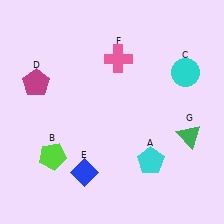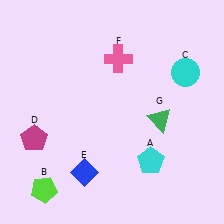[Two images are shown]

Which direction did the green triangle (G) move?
The green triangle (G) moved left.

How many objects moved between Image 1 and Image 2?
3 objects moved between the two images.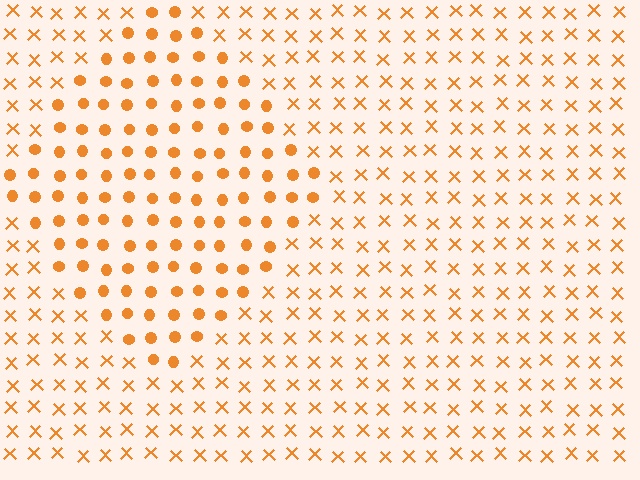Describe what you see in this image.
The image is filled with small orange elements arranged in a uniform grid. A diamond-shaped region contains circles, while the surrounding area contains X marks. The boundary is defined purely by the change in element shape.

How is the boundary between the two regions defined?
The boundary is defined by a change in element shape: circles inside vs. X marks outside. All elements share the same color and spacing.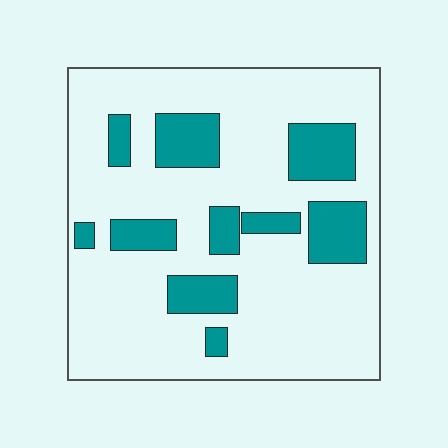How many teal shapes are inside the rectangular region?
10.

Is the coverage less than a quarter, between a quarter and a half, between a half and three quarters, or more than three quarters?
Less than a quarter.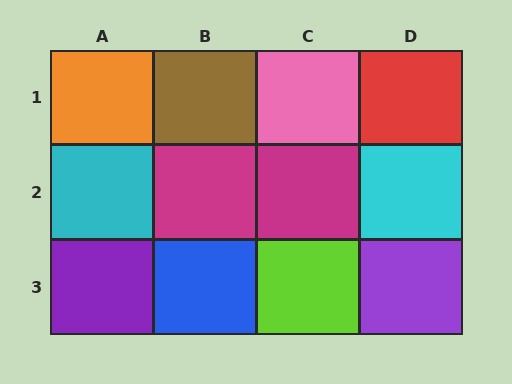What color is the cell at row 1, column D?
Red.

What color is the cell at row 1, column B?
Brown.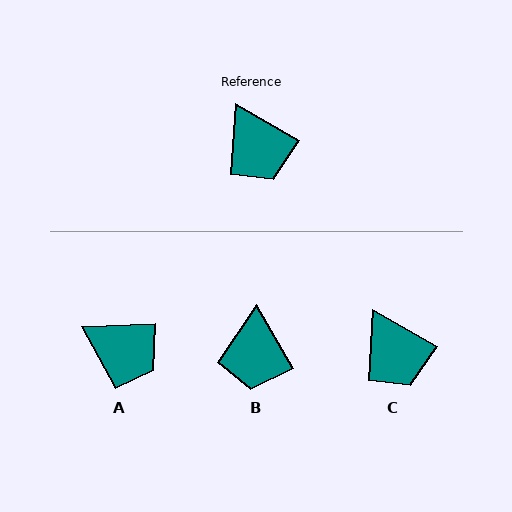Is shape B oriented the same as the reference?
No, it is off by about 31 degrees.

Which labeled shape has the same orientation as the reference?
C.